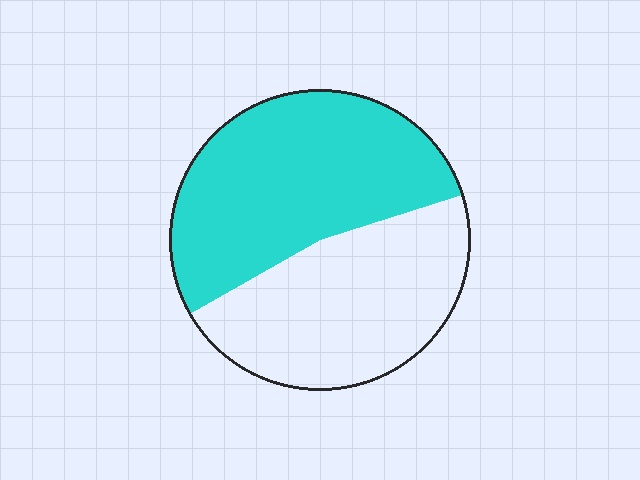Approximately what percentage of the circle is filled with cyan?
Approximately 55%.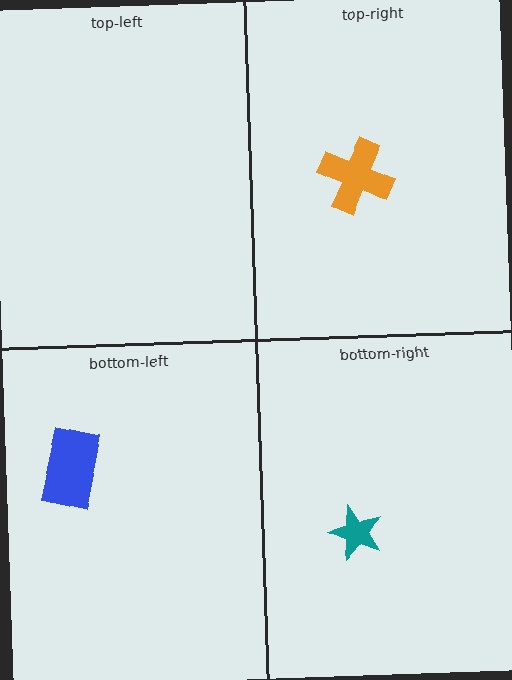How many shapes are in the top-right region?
1.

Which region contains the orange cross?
The top-right region.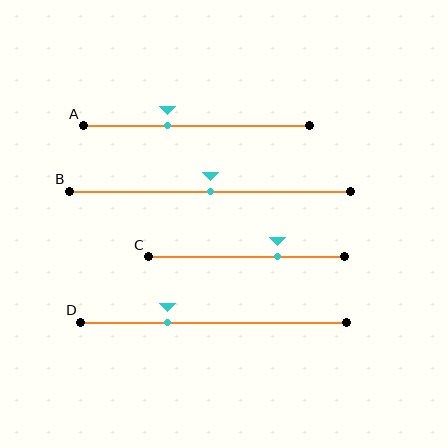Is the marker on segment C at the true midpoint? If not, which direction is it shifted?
No, the marker on segment C is shifted to the right by about 16% of the segment length.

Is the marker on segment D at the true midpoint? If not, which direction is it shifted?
No, the marker on segment D is shifted to the left by about 17% of the segment length.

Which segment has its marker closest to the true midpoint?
Segment B has its marker closest to the true midpoint.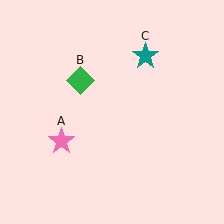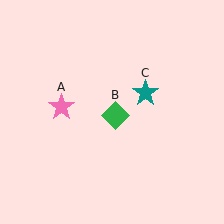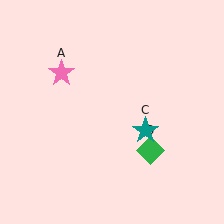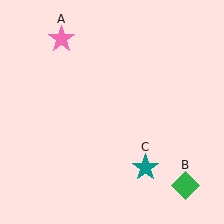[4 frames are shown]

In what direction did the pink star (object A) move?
The pink star (object A) moved up.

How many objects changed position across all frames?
3 objects changed position: pink star (object A), green diamond (object B), teal star (object C).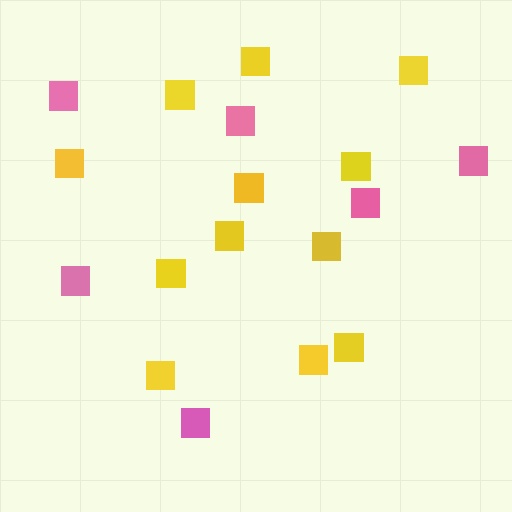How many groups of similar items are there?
There are 2 groups: one group of pink squares (6) and one group of yellow squares (12).